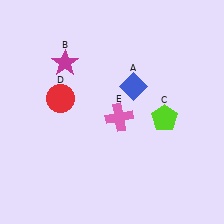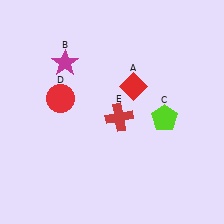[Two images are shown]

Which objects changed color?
A changed from blue to red. E changed from pink to red.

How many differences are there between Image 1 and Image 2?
There are 2 differences between the two images.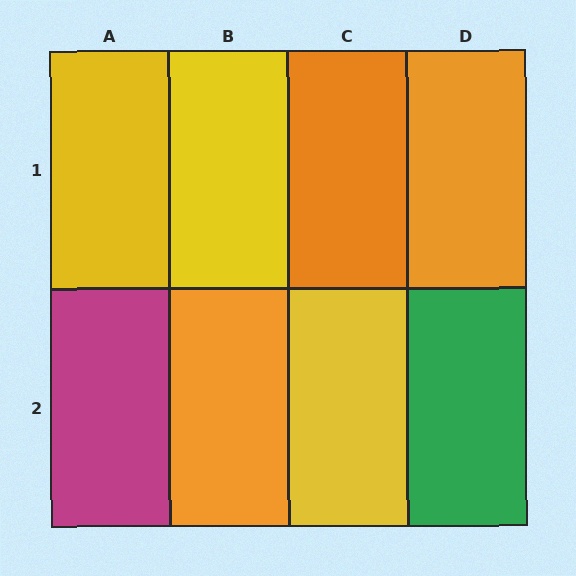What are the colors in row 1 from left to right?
Yellow, yellow, orange, orange.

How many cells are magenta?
1 cell is magenta.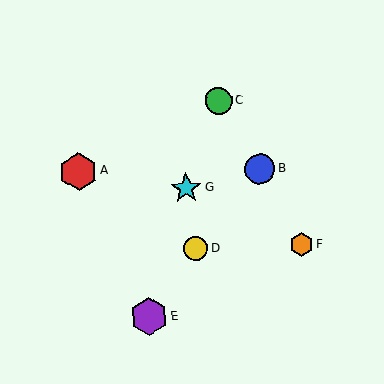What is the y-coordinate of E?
Object E is at y≈316.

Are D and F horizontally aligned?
Yes, both are at y≈249.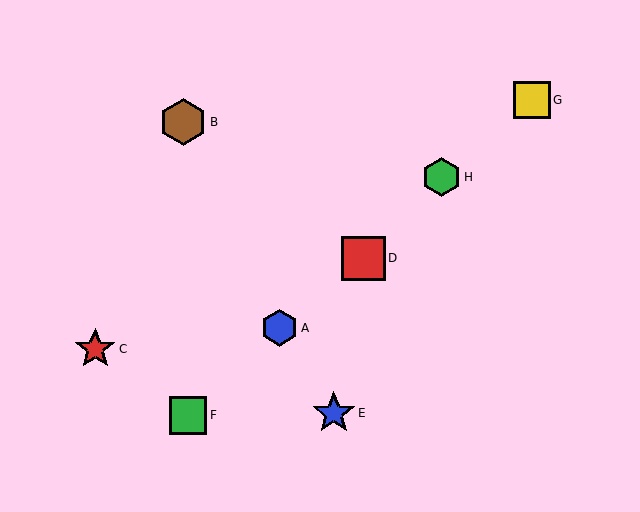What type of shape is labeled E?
Shape E is a blue star.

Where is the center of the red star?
The center of the red star is at (95, 349).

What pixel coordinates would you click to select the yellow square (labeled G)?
Click at (532, 100) to select the yellow square G.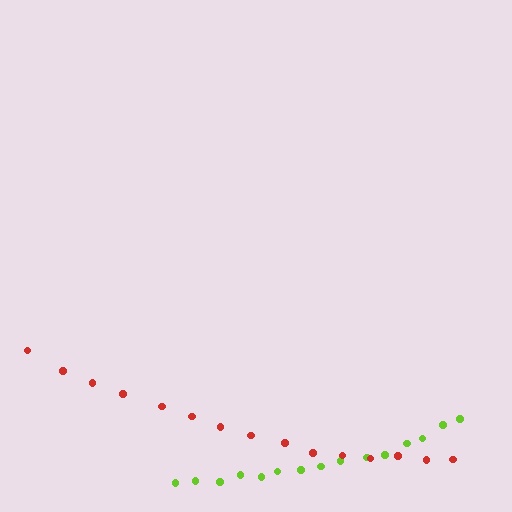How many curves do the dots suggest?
There are 2 distinct paths.